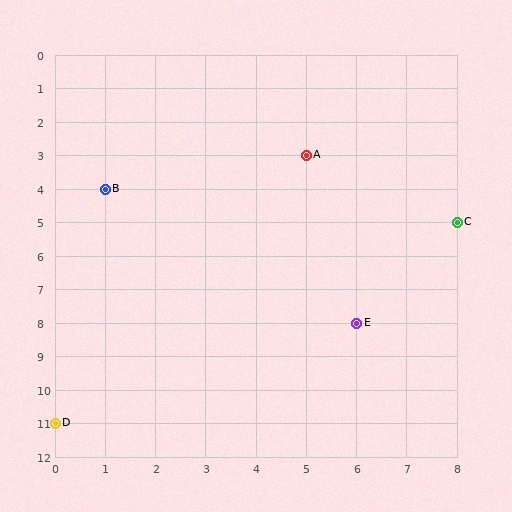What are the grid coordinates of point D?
Point D is at grid coordinates (0, 11).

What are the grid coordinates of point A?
Point A is at grid coordinates (5, 3).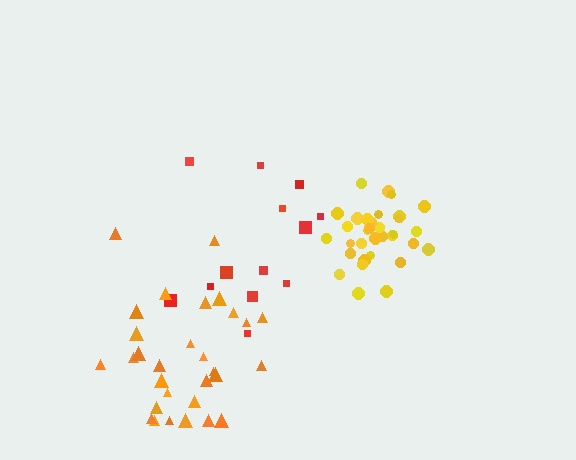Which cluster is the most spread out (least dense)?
Red.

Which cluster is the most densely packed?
Yellow.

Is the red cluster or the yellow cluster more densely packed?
Yellow.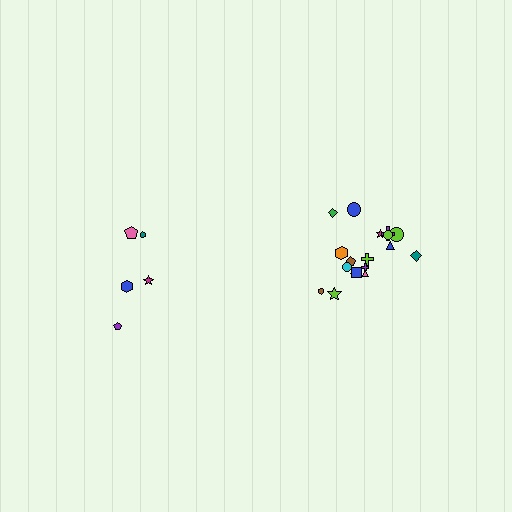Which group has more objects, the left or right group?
The right group.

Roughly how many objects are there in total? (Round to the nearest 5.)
Roughly 25 objects in total.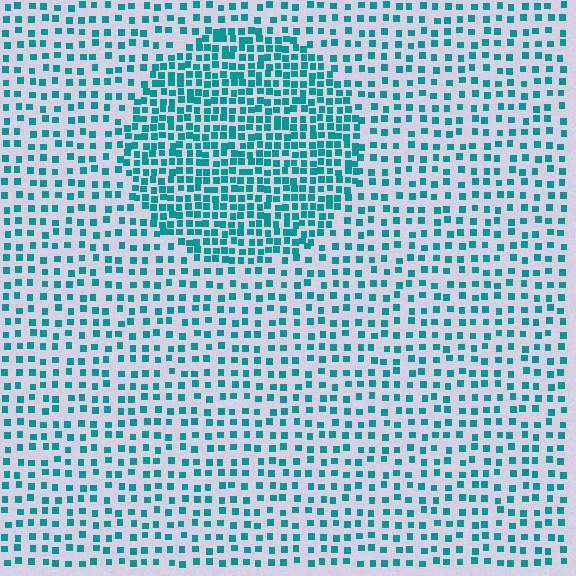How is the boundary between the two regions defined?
The boundary is defined by a change in element density (approximately 2.1x ratio). All elements are the same color, size, and shape.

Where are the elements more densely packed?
The elements are more densely packed inside the circle boundary.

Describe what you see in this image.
The image contains small teal elements arranged at two different densities. A circle-shaped region is visible where the elements are more densely packed than the surrounding area.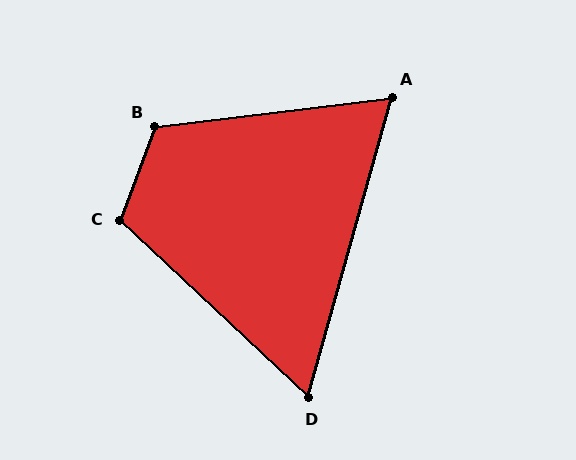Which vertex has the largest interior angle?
B, at approximately 117 degrees.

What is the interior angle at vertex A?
Approximately 67 degrees (acute).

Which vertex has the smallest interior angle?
D, at approximately 63 degrees.